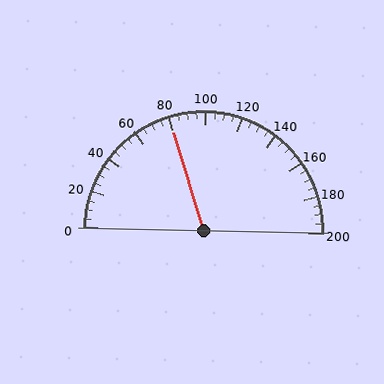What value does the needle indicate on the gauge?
The needle indicates approximately 80.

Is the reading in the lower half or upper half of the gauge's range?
The reading is in the lower half of the range (0 to 200).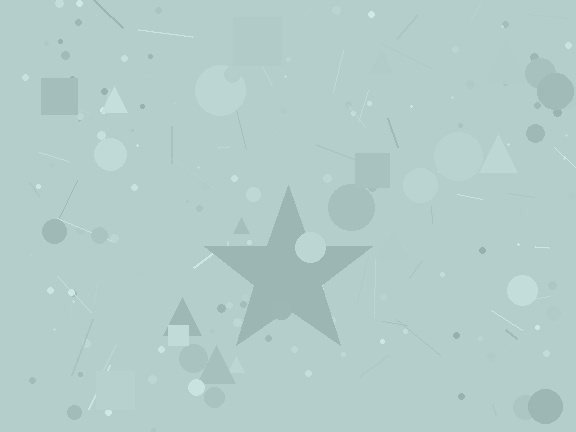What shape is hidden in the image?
A star is hidden in the image.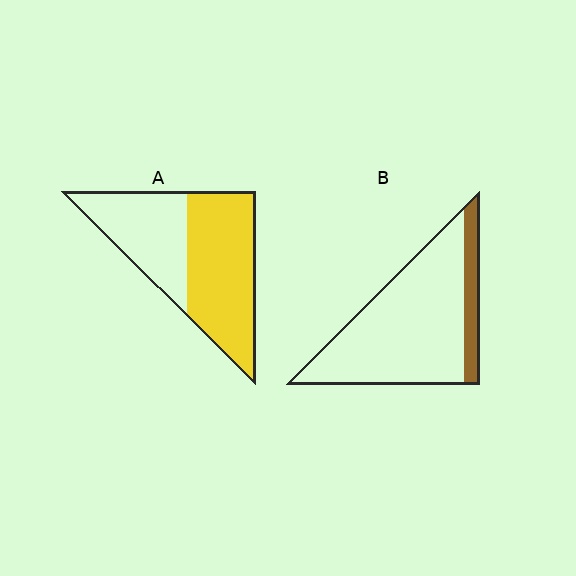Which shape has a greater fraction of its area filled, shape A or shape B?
Shape A.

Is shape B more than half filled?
No.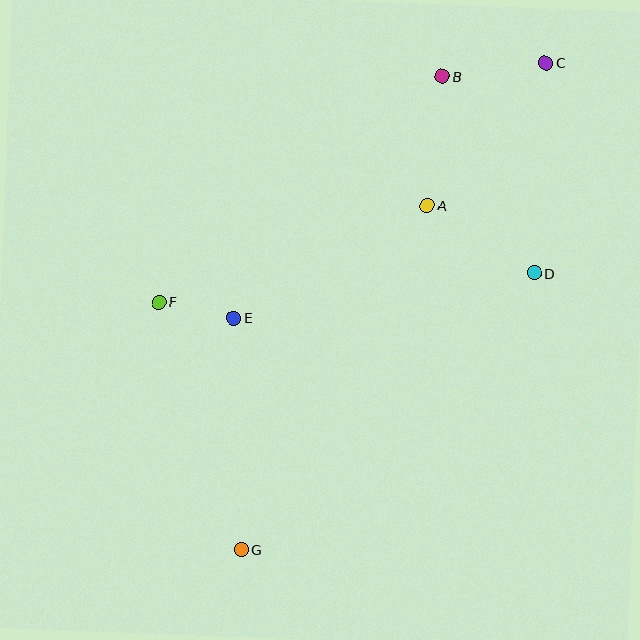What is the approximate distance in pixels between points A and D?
The distance between A and D is approximately 126 pixels.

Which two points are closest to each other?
Points E and F are closest to each other.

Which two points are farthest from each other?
Points C and G are farthest from each other.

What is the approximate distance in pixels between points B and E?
The distance between B and E is approximately 319 pixels.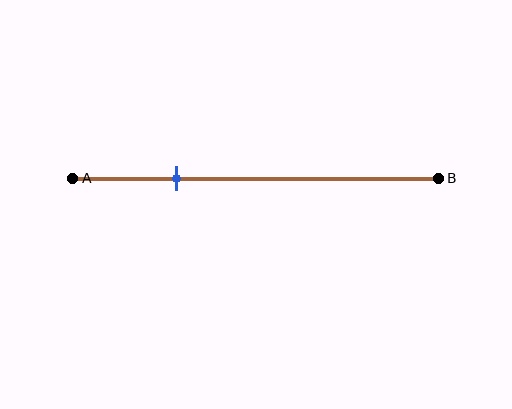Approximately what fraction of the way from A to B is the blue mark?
The blue mark is approximately 30% of the way from A to B.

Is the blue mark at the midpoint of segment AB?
No, the mark is at about 30% from A, not at the 50% midpoint.